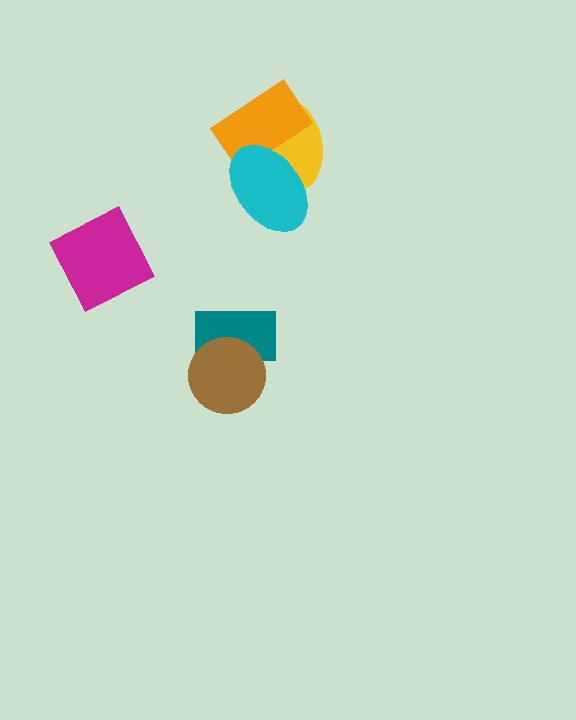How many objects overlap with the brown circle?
1 object overlaps with the brown circle.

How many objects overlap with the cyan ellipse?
2 objects overlap with the cyan ellipse.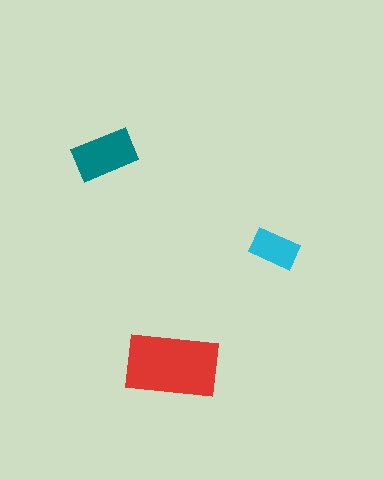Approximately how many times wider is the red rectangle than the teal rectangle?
About 1.5 times wider.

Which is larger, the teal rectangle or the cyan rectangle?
The teal one.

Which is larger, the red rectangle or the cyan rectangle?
The red one.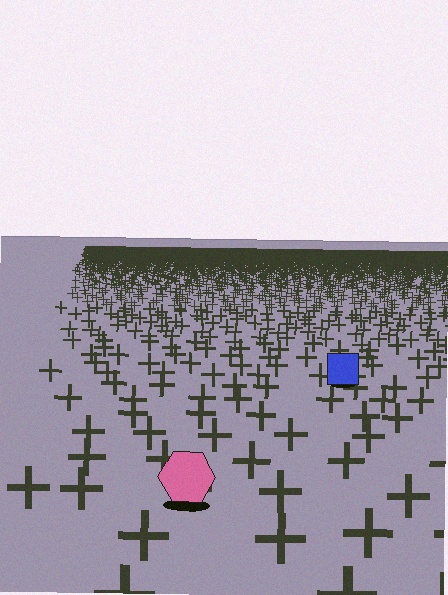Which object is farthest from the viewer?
The blue square is farthest from the viewer. It appears smaller and the ground texture around it is denser.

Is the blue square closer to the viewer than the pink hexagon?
No. The pink hexagon is closer — you can tell from the texture gradient: the ground texture is coarser near it.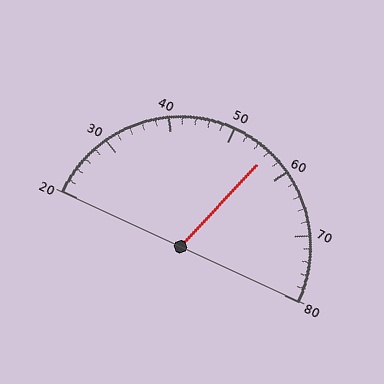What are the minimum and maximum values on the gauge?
The gauge ranges from 20 to 80.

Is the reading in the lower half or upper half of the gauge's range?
The reading is in the upper half of the range (20 to 80).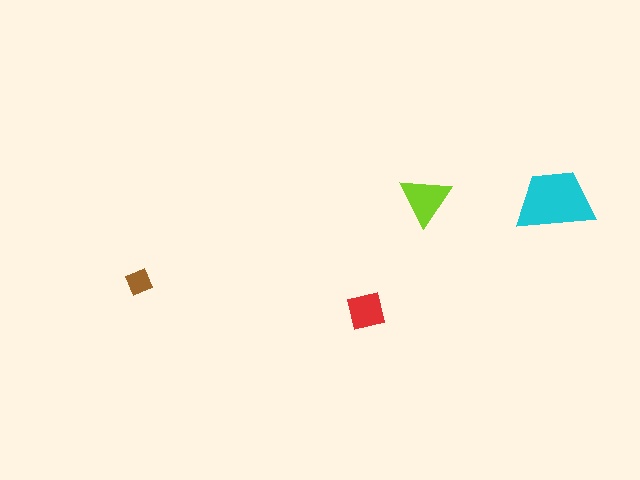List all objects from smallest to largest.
The brown diamond, the red square, the lime triangle, the cyan trapezoid.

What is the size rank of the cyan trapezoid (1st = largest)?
1st.